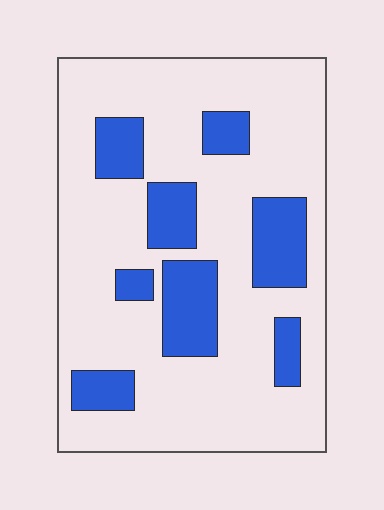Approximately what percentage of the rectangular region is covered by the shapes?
Approximately 25%.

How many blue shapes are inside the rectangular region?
8.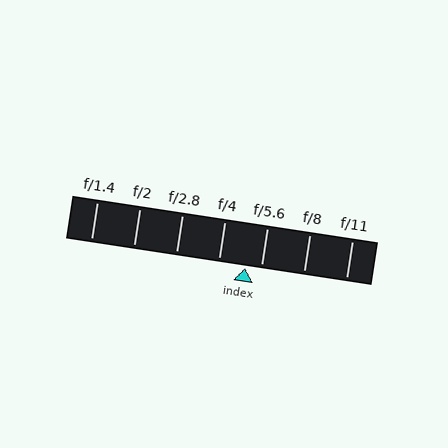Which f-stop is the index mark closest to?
The index mark is closest to f/5.6.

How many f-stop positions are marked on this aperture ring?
There are 7 f-stop positions marked.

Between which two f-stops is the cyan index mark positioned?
The index mark is between f/4 and f/5.6.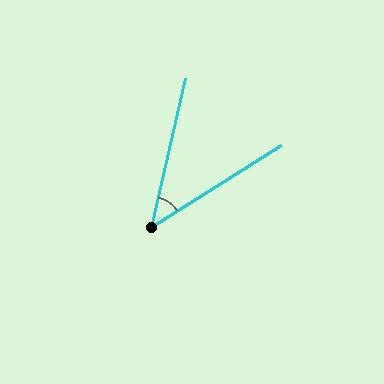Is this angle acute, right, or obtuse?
It is acute.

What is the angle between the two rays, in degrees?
Approximately 45 degrees.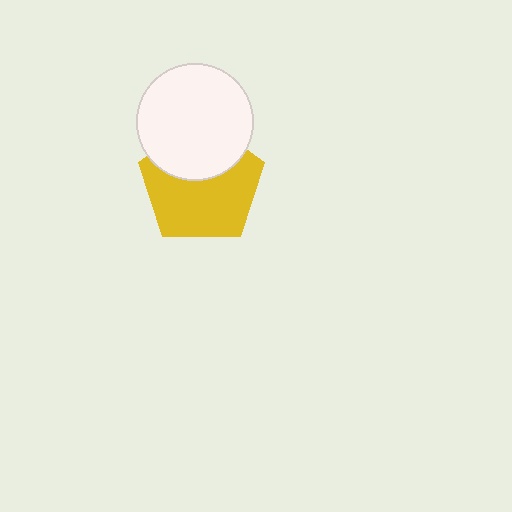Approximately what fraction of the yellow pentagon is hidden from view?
Roughly 36% of the yellow pentagon is hidden behind the white circle.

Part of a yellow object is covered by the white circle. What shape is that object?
It is a pentagon.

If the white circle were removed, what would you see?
You would see the complete yellow pentagon.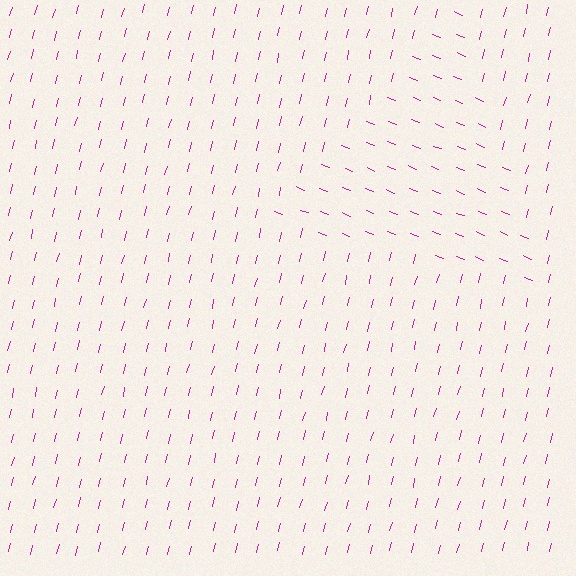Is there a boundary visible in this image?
Yes, there is a texture boundary formed by a change in line orientation.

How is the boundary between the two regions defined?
The boundary is defined purely by a change in line orientation (approximately 82 degrees difference). All lines are the same color and thickness.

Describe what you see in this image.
The image is filled with small magenta line segments. A triangle region in the image has lines oriented differently from the surrounding lines, creating a visible texture boundary.